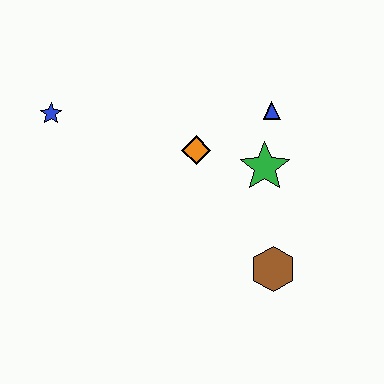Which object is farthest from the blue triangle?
The blue star is farthest from the blue triangle.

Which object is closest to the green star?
The blue triangle is closest to the green star.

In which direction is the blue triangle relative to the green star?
The blue triangle is above the green star.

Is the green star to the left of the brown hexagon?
Yes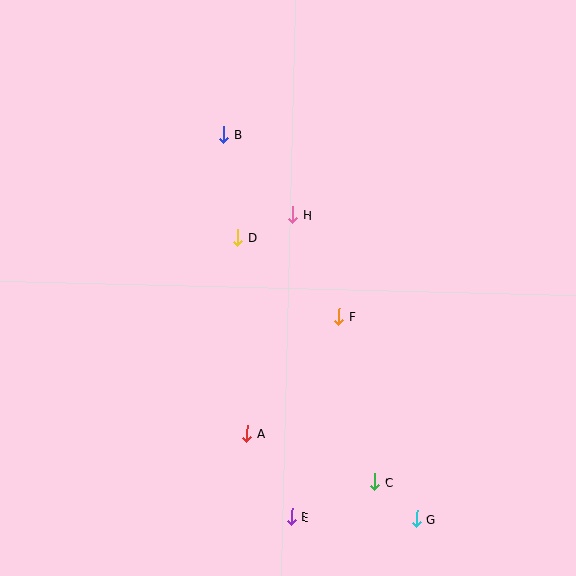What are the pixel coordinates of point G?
Point G is at (417, 519).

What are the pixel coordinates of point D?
Point D is at (238, 238).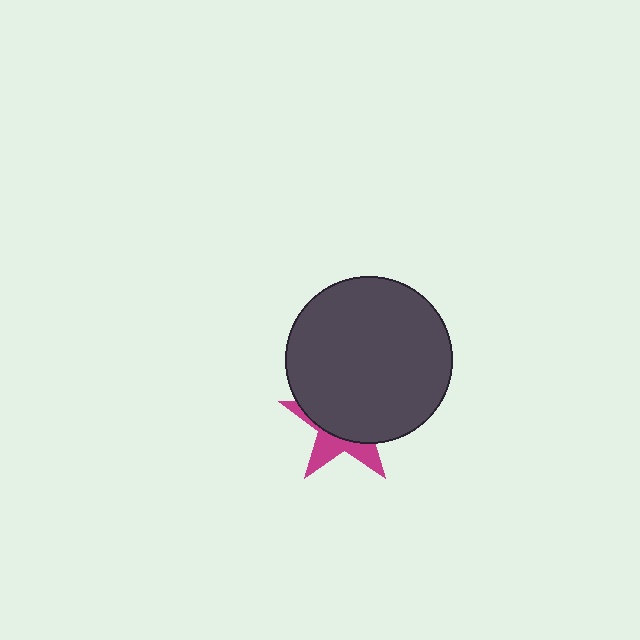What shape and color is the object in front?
The object in front is a dark gray circle.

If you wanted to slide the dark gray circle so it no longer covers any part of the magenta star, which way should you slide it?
Slide it up — that is the most direct way to separate the two shapes.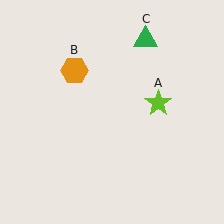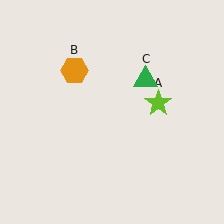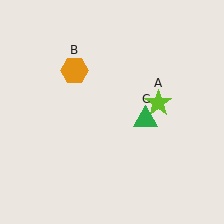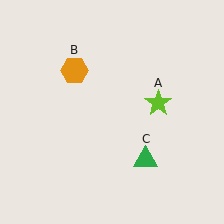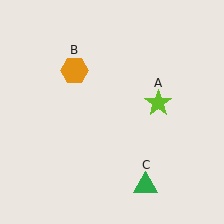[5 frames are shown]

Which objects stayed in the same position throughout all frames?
Lime star (object A) and orange hexagon (object B) remained stationary.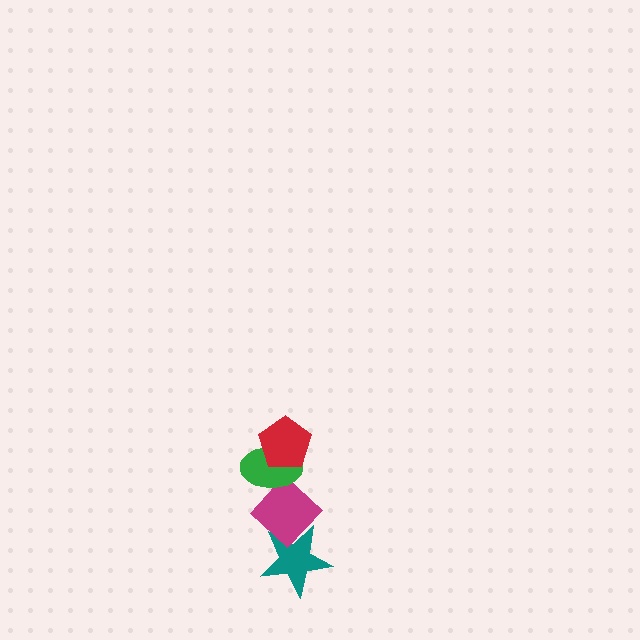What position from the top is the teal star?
The teal star is 4th from the top.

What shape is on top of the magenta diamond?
The green ellipse is on top of the magenta diamond.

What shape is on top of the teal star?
The magenta diamond is on top of the teal star.